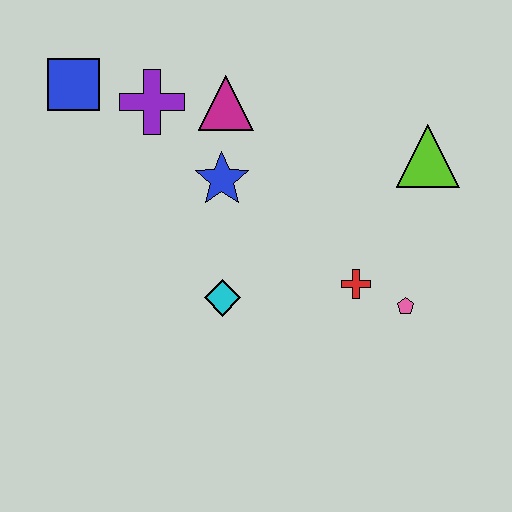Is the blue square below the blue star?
No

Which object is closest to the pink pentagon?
The red cross is closest to the pink pentagon.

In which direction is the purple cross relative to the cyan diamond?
The purple cross is above the cyan diamond.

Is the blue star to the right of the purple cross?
Yes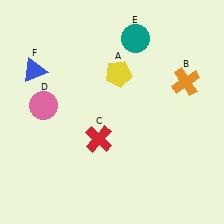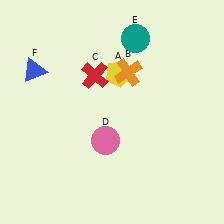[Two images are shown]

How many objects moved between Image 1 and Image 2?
3 objects moved between the two images.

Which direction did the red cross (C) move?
The red cross (C) moved up.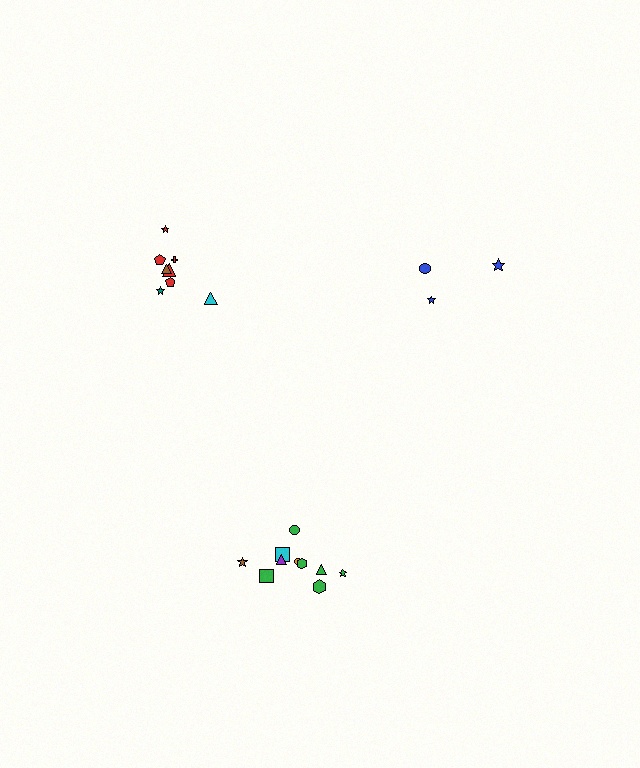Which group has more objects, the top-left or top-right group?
The top-left group.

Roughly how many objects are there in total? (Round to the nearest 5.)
Roughly 20 objects in total.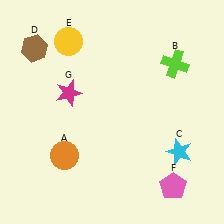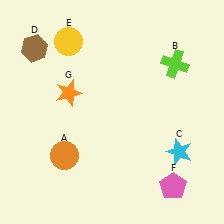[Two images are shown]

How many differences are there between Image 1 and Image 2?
There is 1 difference between the two images.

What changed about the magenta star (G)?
In Image 1, G is magenta. In Image 2, it changed to orange.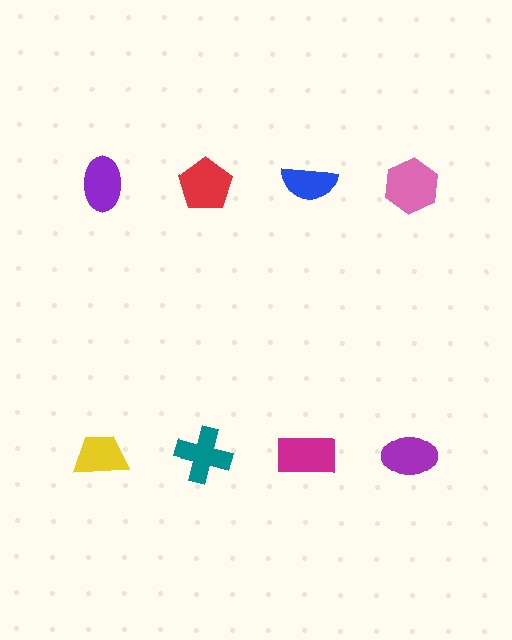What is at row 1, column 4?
A pink hexagon.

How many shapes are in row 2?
4 shapes.